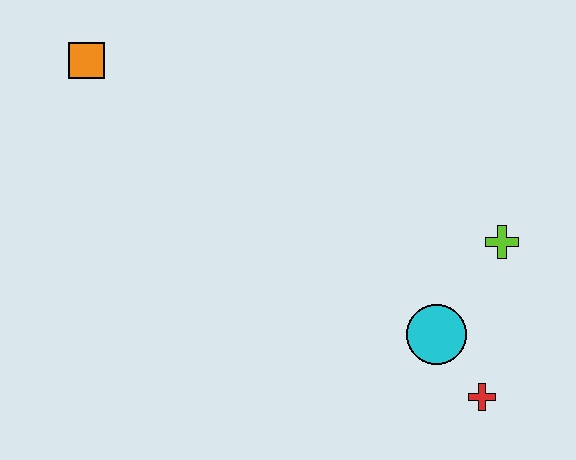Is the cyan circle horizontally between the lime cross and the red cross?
No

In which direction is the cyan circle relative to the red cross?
The cyan circle is above the red cross.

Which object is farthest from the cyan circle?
The orange square is farthest from the cyan circle.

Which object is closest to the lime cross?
The cyan circle is closest to the lime cross.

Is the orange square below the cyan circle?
No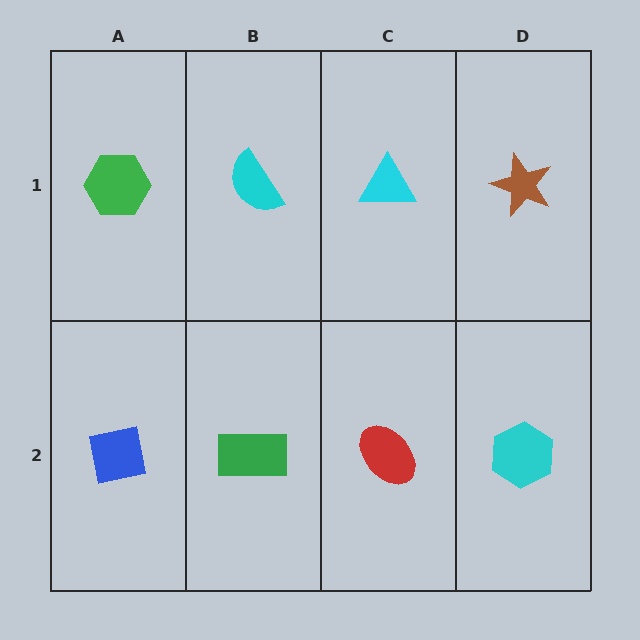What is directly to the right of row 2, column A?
A green rectangle.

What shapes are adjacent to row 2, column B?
A cyan semicircle (row 1, column B), a blue square (row 2, column A), a red ellipse (row 2, column C).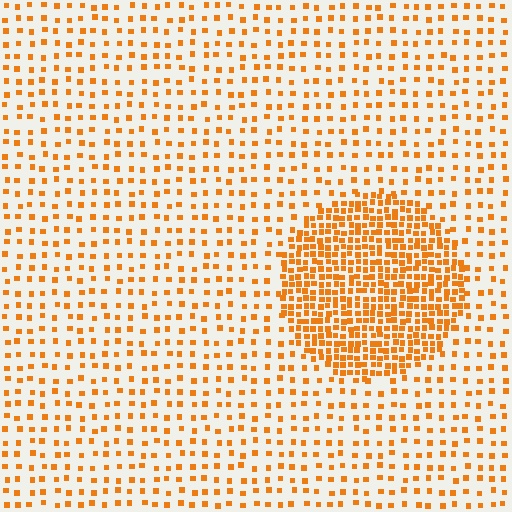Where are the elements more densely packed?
The elements are more densely packed inside the circle boundary.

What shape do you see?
I see a circle.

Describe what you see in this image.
The image contains small orange elements arranged at two different densities. A circle-shaped region is visible where the elements are more densely packed than the surrounding area.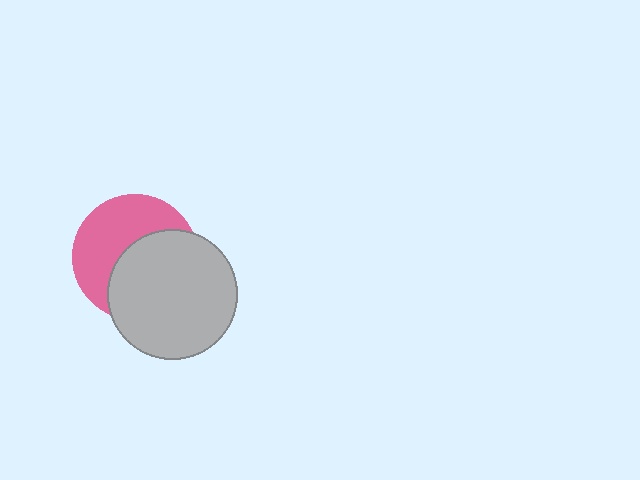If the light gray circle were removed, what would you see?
You would see the complete pink circle.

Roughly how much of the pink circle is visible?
About half of it is visible (roughly 49%).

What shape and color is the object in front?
The object in front is a light gray circle.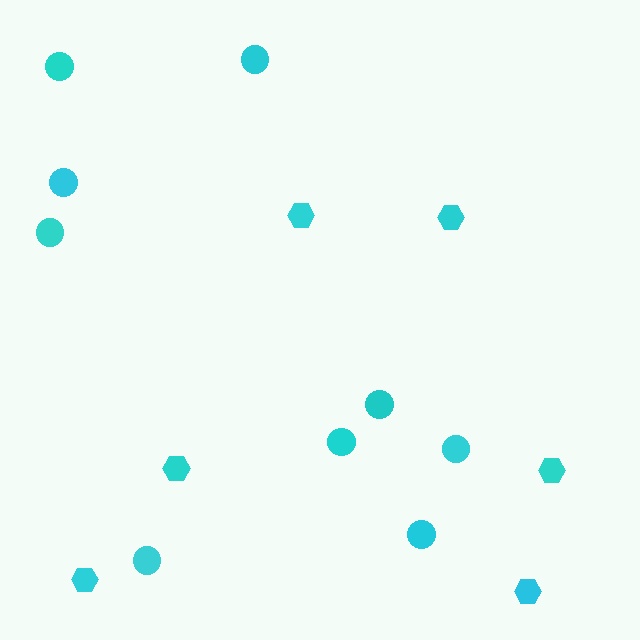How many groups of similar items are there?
There are 2 groups: one group of circles (9) and one group of hexagons (6).